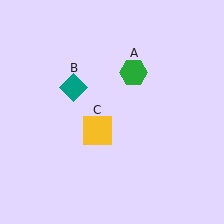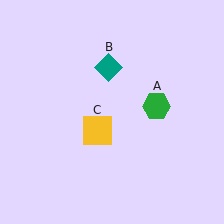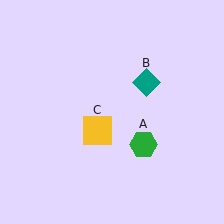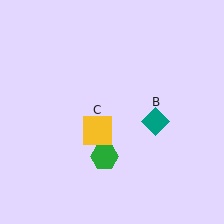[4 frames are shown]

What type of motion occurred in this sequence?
The green hexagon (object A), teal diamond (object B) rotated clockwise around the center of the scene.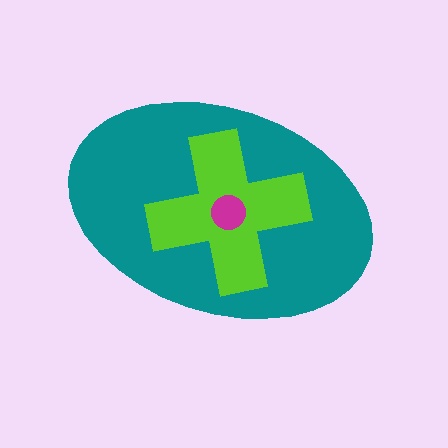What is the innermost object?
The magenta circle.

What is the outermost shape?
The teal ellipse.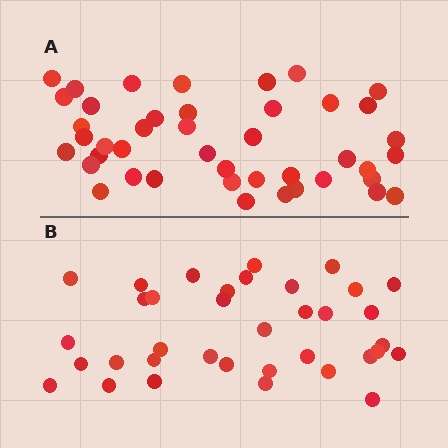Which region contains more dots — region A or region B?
Region A (the top region) has more dots.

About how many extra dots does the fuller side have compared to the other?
Region A has roughly 8 or so more dots than region B.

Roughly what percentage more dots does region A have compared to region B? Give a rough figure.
About 20% more.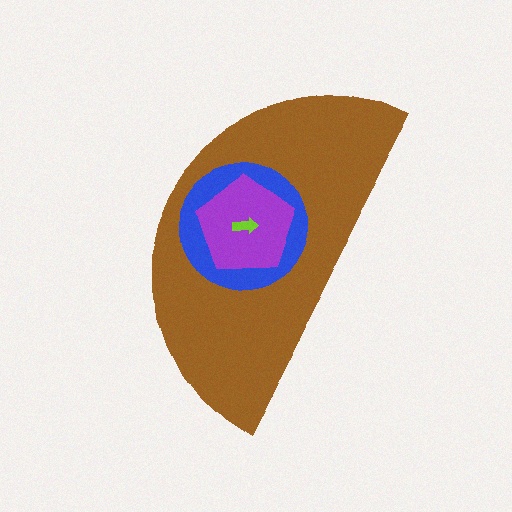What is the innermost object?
The lime arrow.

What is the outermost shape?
The brown semicircle.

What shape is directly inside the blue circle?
The purple pentagon.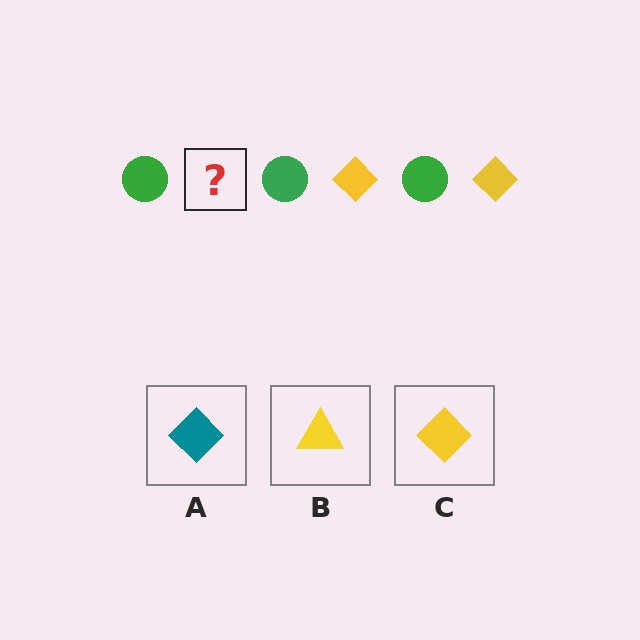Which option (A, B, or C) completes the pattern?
C.